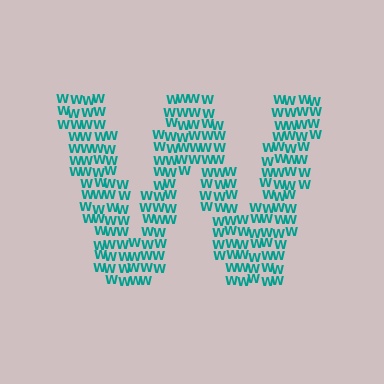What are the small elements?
The small elements are letter W's.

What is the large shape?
The large shape is the letter W.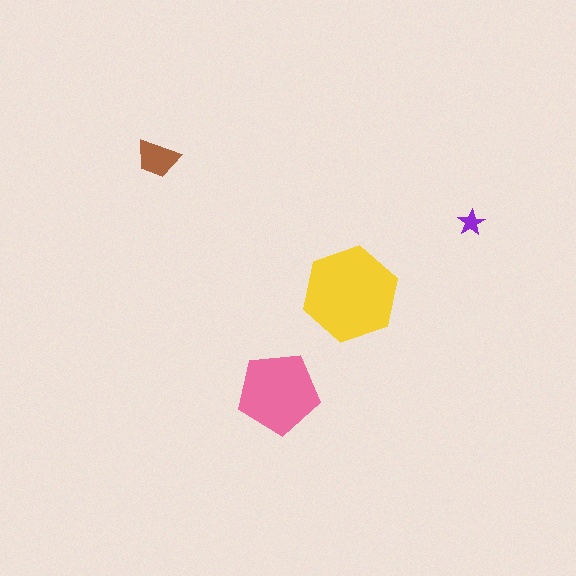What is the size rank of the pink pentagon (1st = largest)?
2nd.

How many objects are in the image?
There are 4 objects in the image.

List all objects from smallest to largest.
The purple star, the brown trapezoid, the pink pentagon, the yellow hexagon.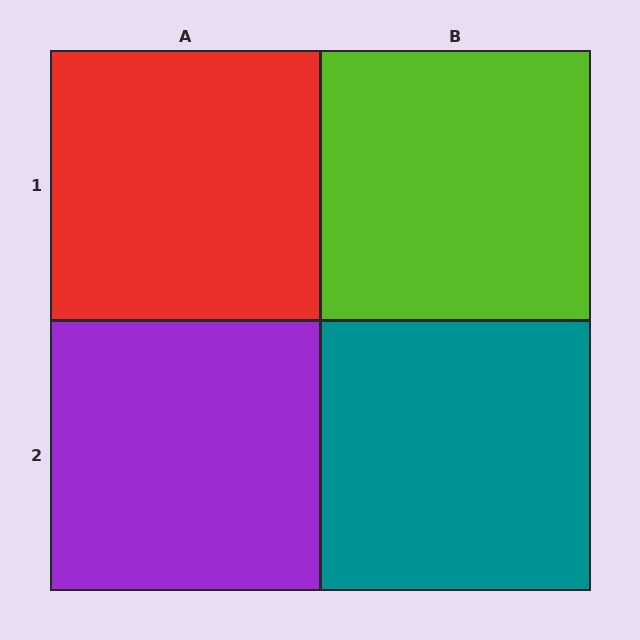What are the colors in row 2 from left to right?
Purple, teal.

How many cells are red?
1 cell is red.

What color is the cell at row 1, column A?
Red.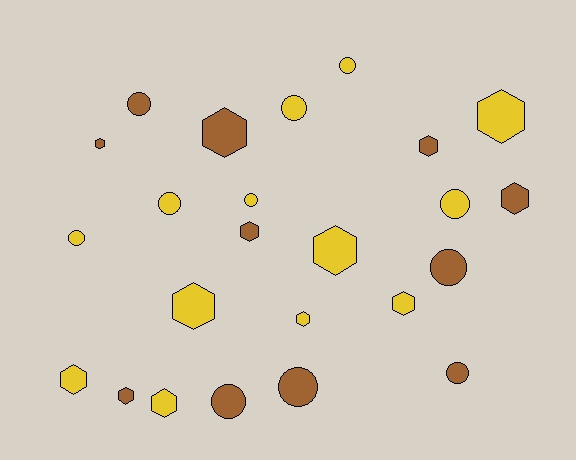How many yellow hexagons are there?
There are 7 yellow hexagons.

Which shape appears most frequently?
Hexagon, with 13 objects.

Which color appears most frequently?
Yellow, with 13 objects.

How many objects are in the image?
There are 24 objects.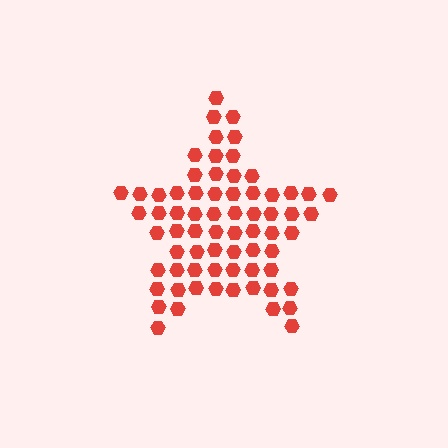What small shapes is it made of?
It is made of small hexagons.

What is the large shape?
The large shape is a star.